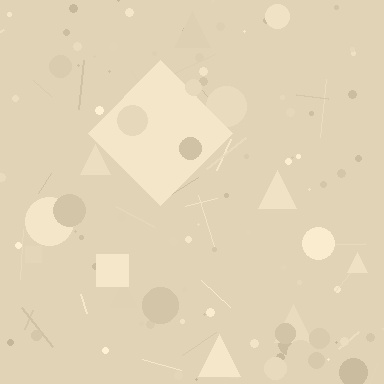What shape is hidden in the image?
A diamond is hidden in the image.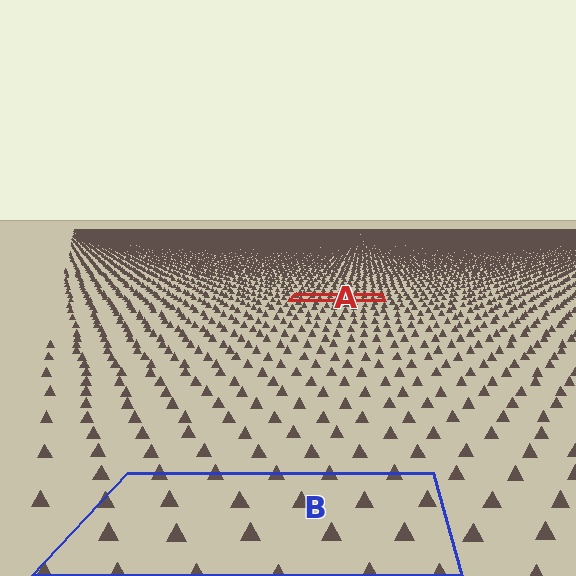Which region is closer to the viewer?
Region B is closer. The texture elements there are larger and more spread out.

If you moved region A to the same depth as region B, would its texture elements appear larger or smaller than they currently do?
They would appear larger. At a closer depth, the same texture elements are projected at a bigger on-screen size.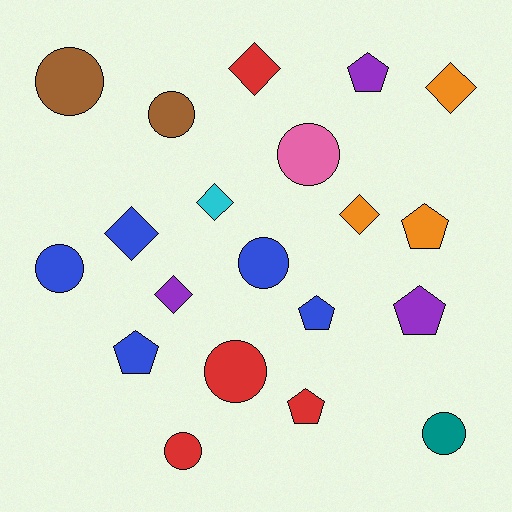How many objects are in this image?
There are 20 objects.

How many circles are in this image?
There are 8 circles.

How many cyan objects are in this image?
There is 1 cyan object.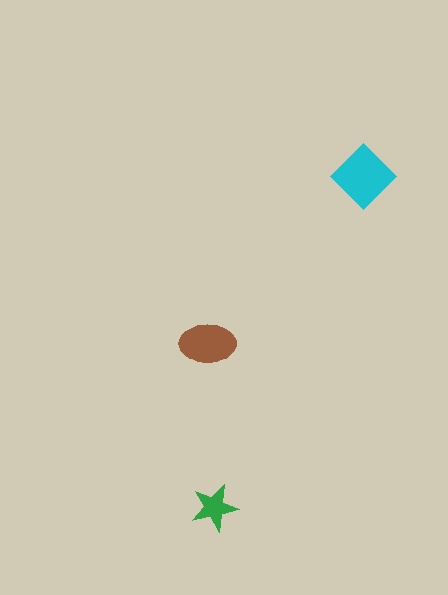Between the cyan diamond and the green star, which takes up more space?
The cyan diamond.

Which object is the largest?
The cyan diamond.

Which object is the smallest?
The green star.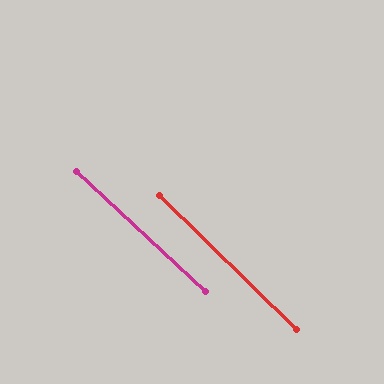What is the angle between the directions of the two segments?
Approximately 2 degrees.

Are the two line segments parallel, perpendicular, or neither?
Parallel — their directions differ by only 1.8°.